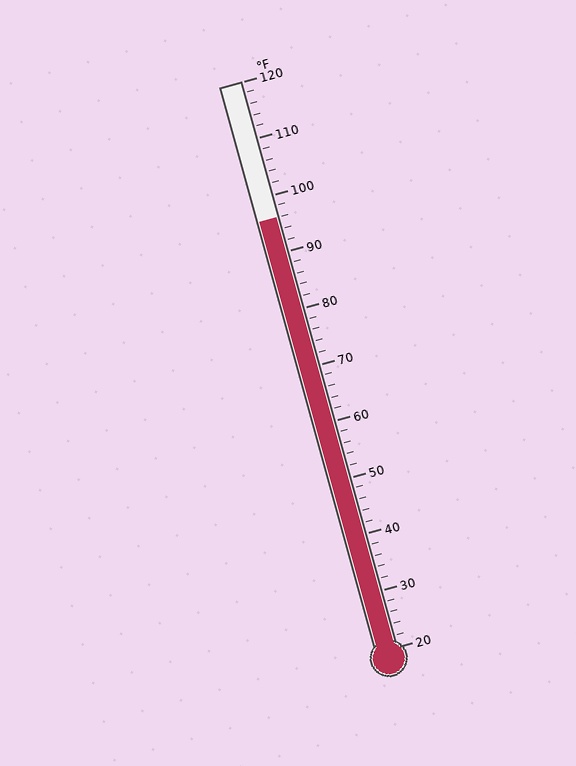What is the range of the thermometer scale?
The thermometer scale ranges from 20°F to 120°F.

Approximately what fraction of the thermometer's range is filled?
The thermometer is filled to approximately 75% of its range.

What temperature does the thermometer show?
The thermometer shows approximately 96°F.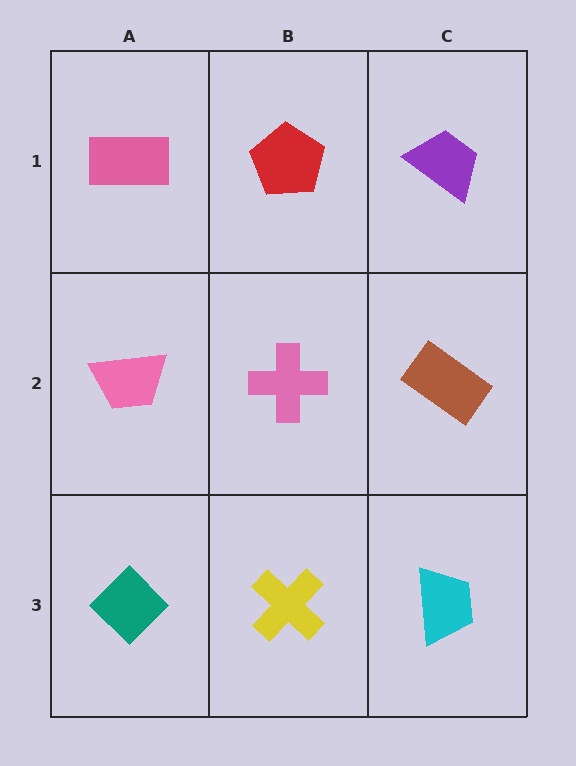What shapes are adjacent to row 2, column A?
A pink rectangle (row 1, column A), a teal diamond (row 3, column A), a pink cross (row 2, column B).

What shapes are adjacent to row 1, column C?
A brown rectangle (row 2, column C), a red pentagon (row 1, column B).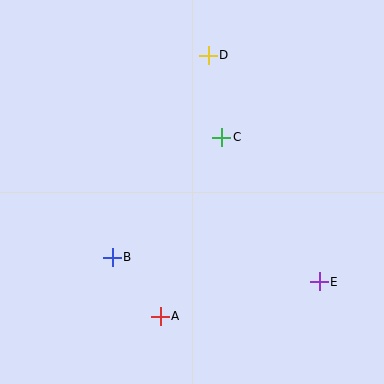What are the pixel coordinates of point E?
Point E is at (319, 282).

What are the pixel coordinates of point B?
Point B is at (112, 257).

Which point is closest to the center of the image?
Point C at (222, 137) is closest to the center.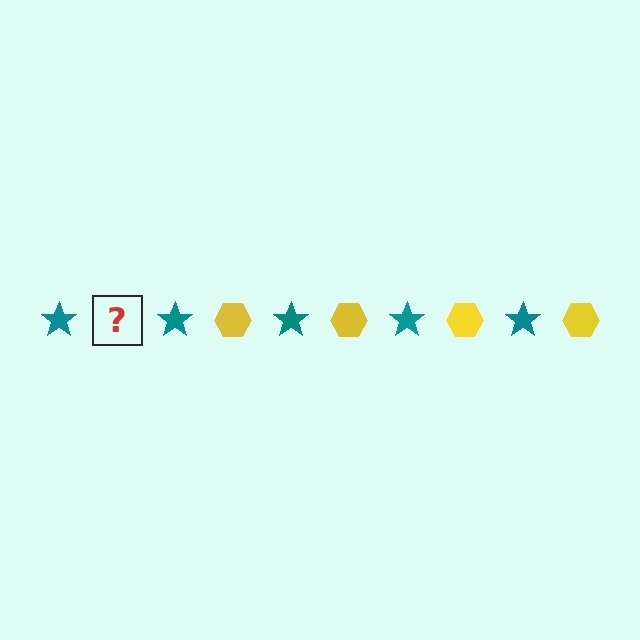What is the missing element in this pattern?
The missing element is a yellow hexagon.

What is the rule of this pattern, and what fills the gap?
The rule is that the pattern alternates between teal star and yellow hexagon. The gap should be filled with a yellow hexagon.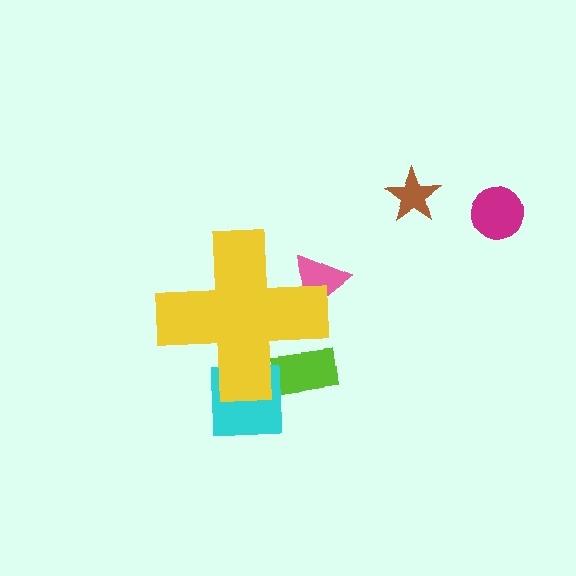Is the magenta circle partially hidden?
No, the magenta circle is fully visible.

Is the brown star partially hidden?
No, the brown star is fully visible.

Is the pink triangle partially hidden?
Yes, the pink triangle is partially hidden behind the yellow cross.